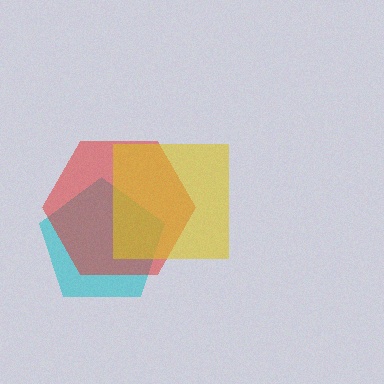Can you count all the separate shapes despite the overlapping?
Yes, there are 3 separate shapes.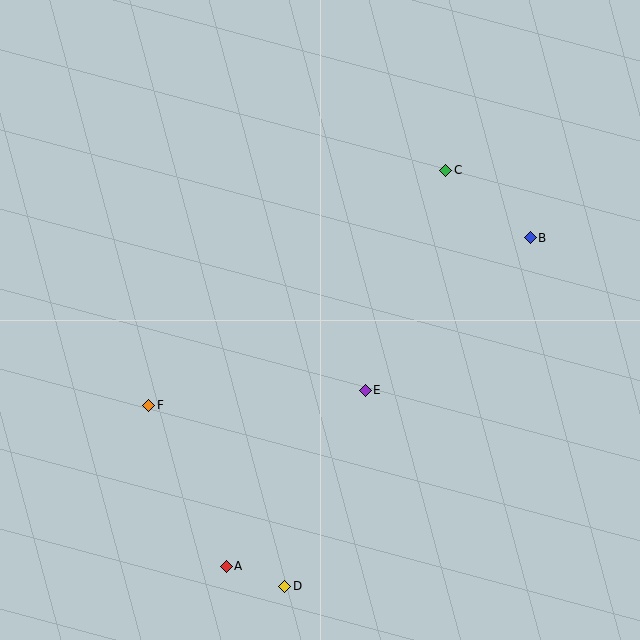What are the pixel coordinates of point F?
Point F is at (149, 405).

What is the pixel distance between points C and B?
The distance between C and B is 108 pixels.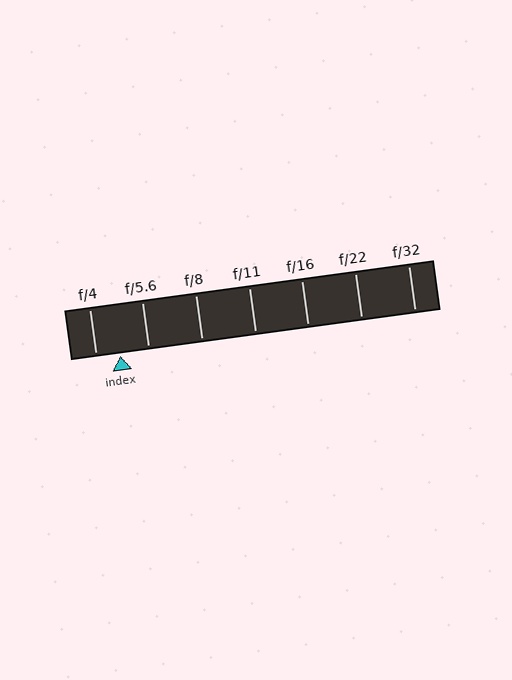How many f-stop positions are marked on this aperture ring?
There are 7 f-stop positions marked.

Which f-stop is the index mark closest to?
The index mark is closest to f/4.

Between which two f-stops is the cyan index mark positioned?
The index mark is between f/4 and f/5.6.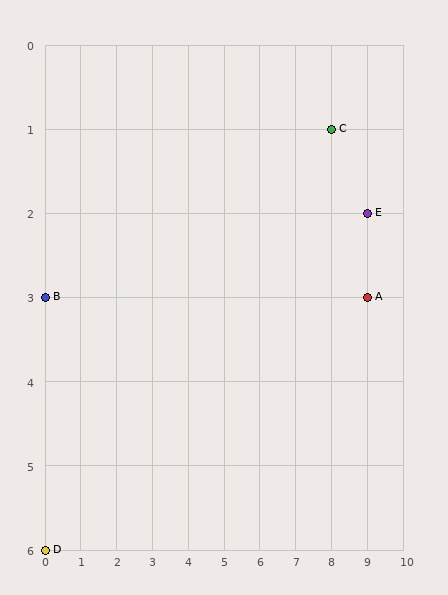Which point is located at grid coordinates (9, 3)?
Point A is at (9, 3).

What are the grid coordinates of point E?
Point E is at grid coordinates (9, 2).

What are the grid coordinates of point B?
Point B is at grid coordinates (0, 3).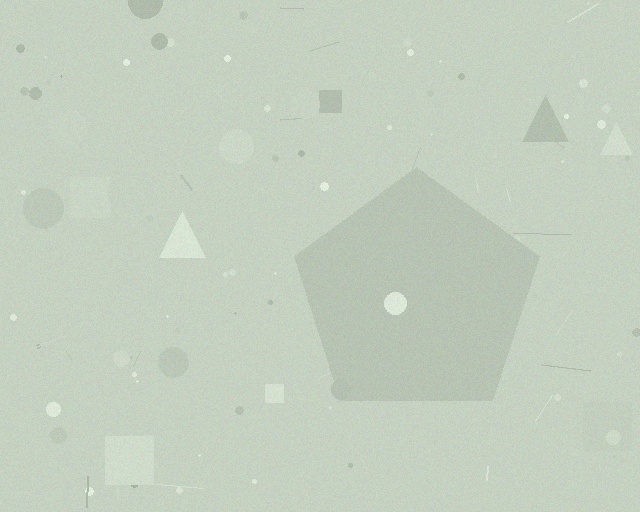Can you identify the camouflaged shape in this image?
The camouflaged shape is a pentagon.